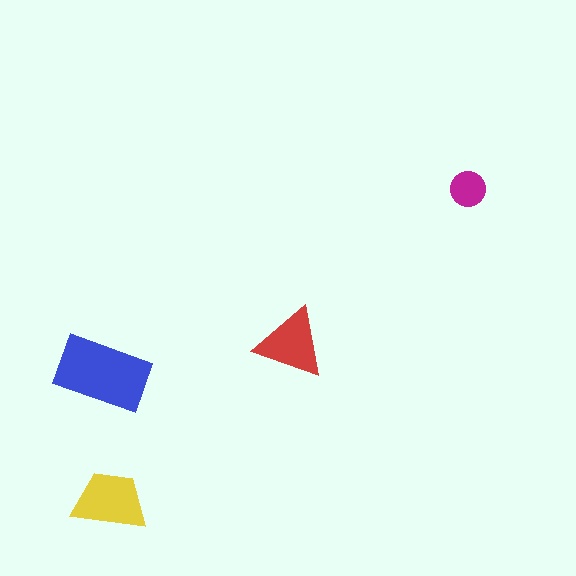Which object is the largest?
The blue rectangle.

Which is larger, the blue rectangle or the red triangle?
The blue rectangle.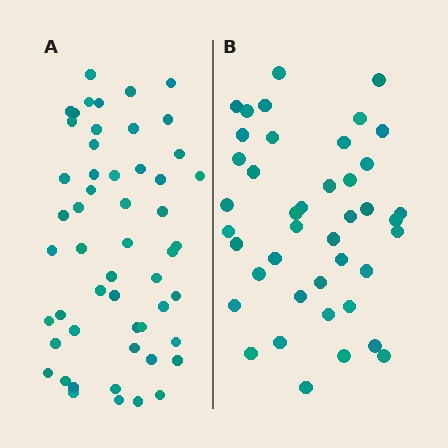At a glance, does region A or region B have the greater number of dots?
Region A (the left region) has more dots.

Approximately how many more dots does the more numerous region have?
Region A has roughly 12 or so more dots than region B.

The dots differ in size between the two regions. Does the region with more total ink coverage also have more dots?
No. Region B has more total ink coverage because its dots are larger, but region A actually contains more individual dots. Total area can be misleading — the number of items is what matters here.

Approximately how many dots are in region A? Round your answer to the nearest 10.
About 50 dots. (The exact count is 53, which rounds to 50.)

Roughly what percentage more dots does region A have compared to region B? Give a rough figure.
About 25% more.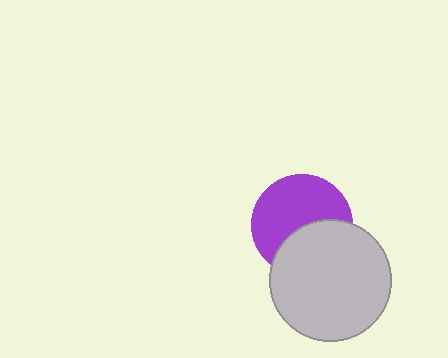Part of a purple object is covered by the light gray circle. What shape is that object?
It is a circle.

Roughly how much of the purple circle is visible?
About half of it is visible (roughly 60%).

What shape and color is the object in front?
The object in front is a light gray circle.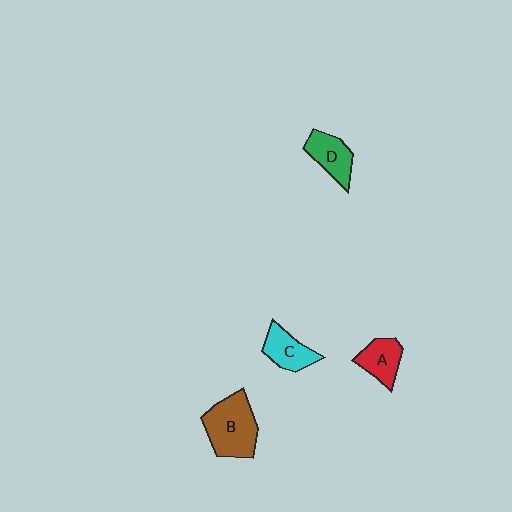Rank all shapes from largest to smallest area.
From largest to smallest: B (brown), D (green), C (cyan), A (red).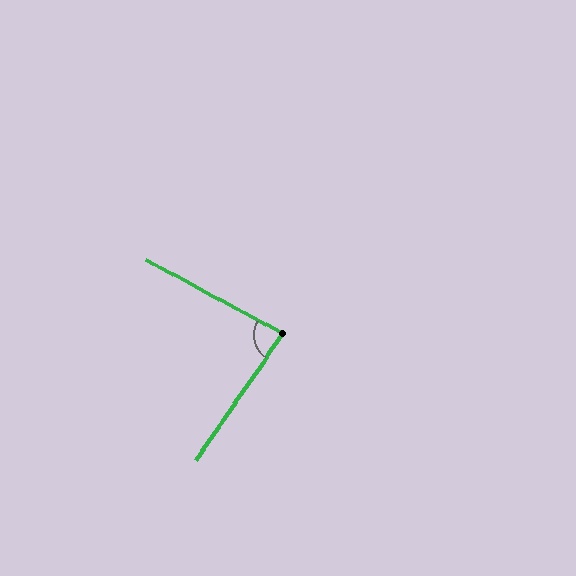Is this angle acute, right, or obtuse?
It is acute.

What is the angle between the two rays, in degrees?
Approximately 84 degrees.